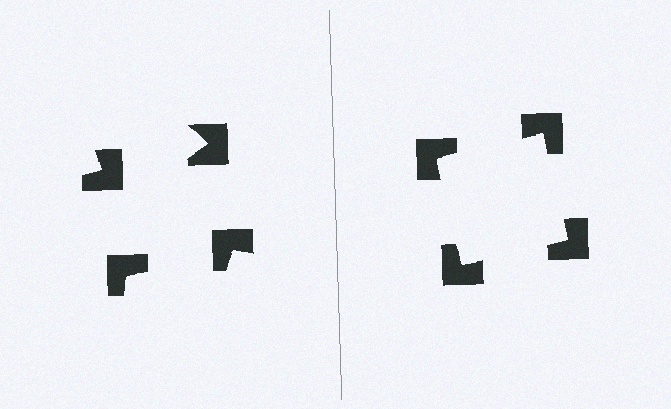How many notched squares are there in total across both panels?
8 — 4 on each side.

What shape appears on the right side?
An illusory square.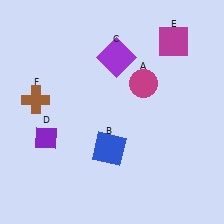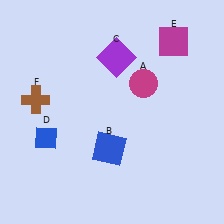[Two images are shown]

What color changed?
The diamond (D) changed from purple in Image 1 to blue in Image 2.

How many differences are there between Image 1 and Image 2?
There is 1 difference between the two images.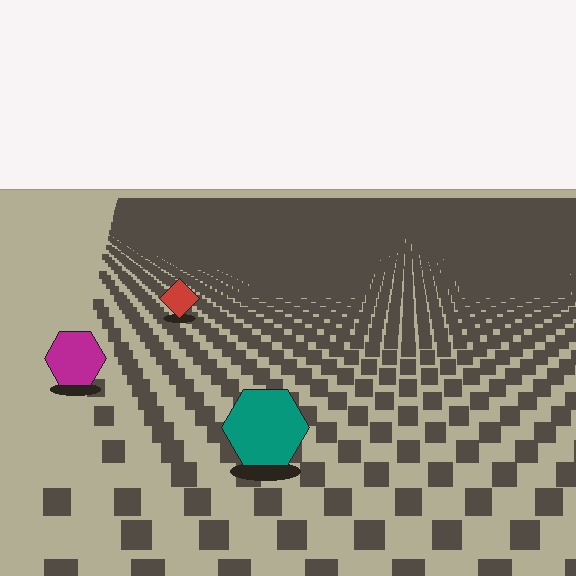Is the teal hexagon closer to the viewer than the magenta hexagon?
Yes. The teal hexagon is closer — you can tell from the texture gradient: the ground texture is coarser near it.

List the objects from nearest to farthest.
From nearest to farthest: the teal hexagon, the magenta hexagon, the red diamond.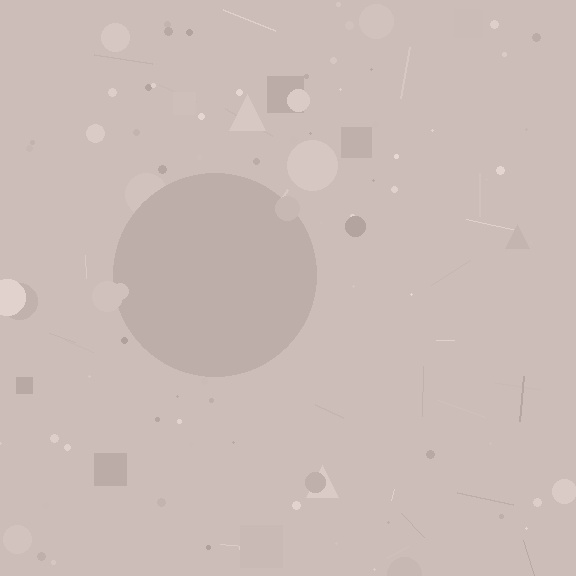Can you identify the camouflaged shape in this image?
The camouflaged shape is a circle.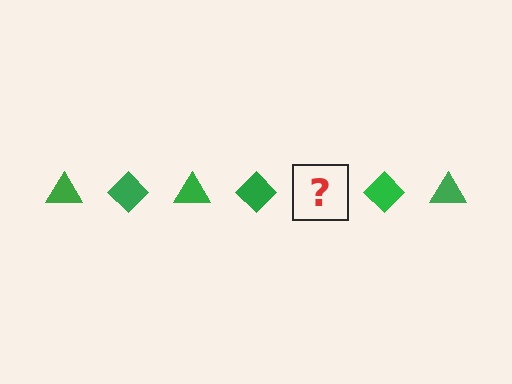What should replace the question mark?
The question mark should be replaced with a green triangle.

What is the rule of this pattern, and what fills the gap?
The rule is that the pattern cycles through triangle, diamond shapes in green. The gap should be filled with a green triangle.